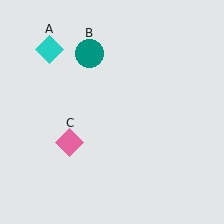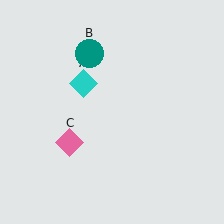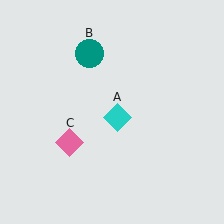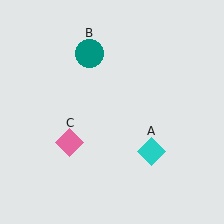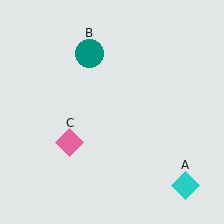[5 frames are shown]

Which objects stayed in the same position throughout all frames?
Teal circle (object B) and pink diamond (object C) remained stationary.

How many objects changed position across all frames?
1 object changed position: cyan diamond (object A).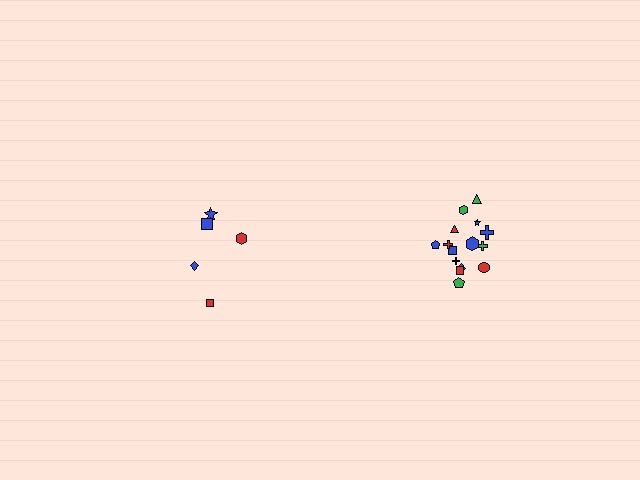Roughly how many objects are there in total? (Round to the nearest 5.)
Roughly 20 objects in total.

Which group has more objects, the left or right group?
The right group.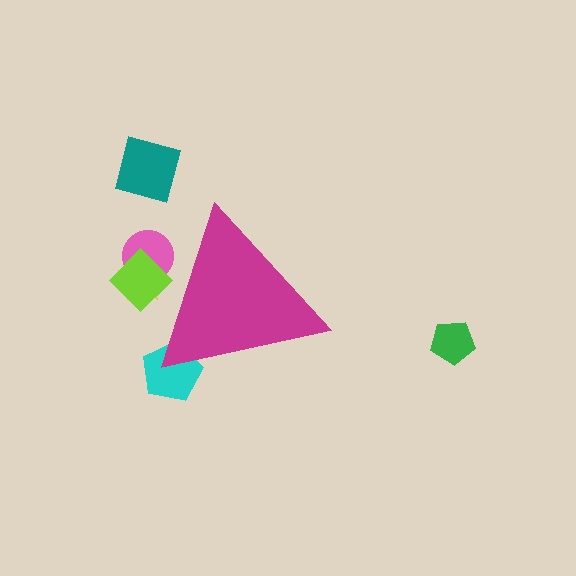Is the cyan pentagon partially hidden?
Yes, the cyan pentagon is partially hidden behind the magenta triangle.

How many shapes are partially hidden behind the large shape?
4 shapes are partially hidden.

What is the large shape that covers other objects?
A magenta triangle.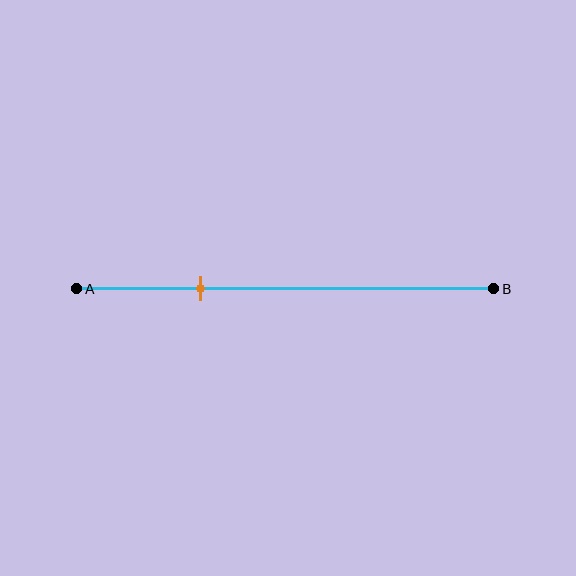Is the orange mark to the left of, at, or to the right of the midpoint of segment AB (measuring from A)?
The orange mark is to the left of the midpoint of segment AB.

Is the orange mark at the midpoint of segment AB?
No, the mark is at about 30% from A, not at the 50% midpoint.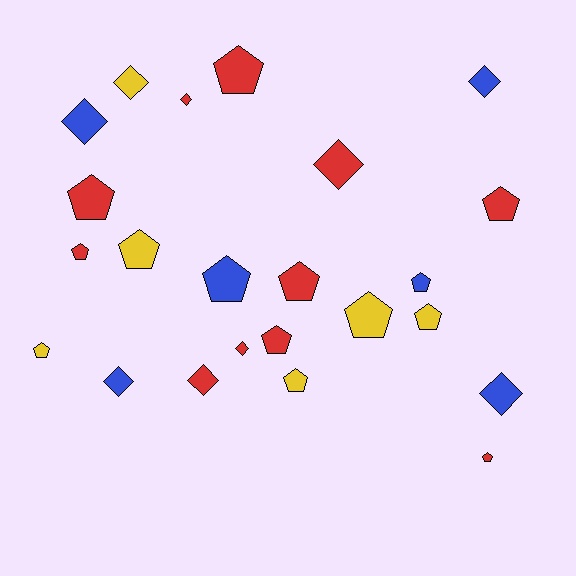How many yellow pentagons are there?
There are 5 yellow pentagons.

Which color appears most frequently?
Red, with 11 objects.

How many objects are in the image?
There are 23 objects.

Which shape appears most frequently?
Pentagon, with 14 objects.